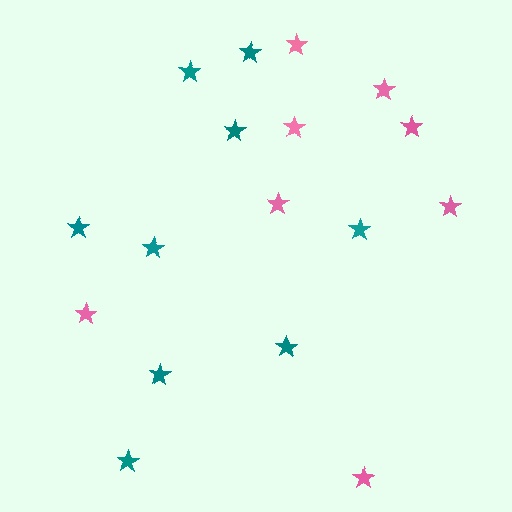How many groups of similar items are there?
There are 2 groups: one group of teal stars (9) and one group of pink stars (8).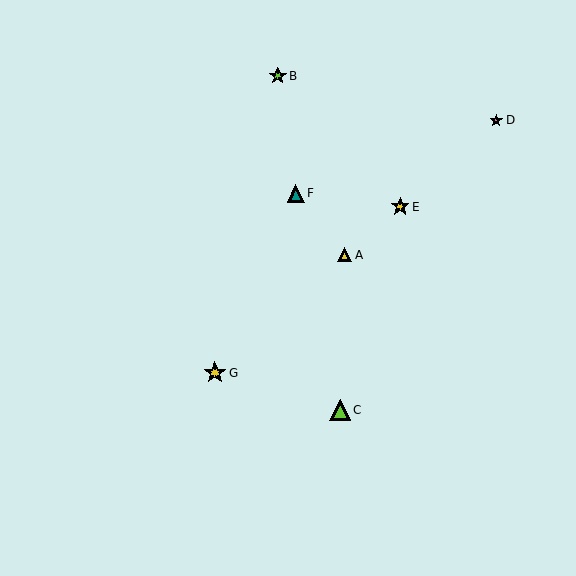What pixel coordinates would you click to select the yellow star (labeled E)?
Click at (400, 207) to select the yellow star E.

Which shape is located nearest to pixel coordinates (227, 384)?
The yellow star (labeled G) at (215, 373) is nearest to that location.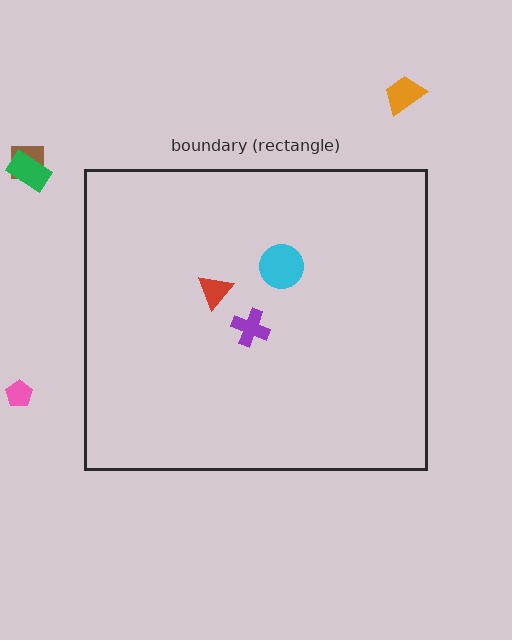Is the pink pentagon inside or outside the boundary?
Outside.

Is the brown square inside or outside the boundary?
Outside.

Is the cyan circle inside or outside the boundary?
Inside.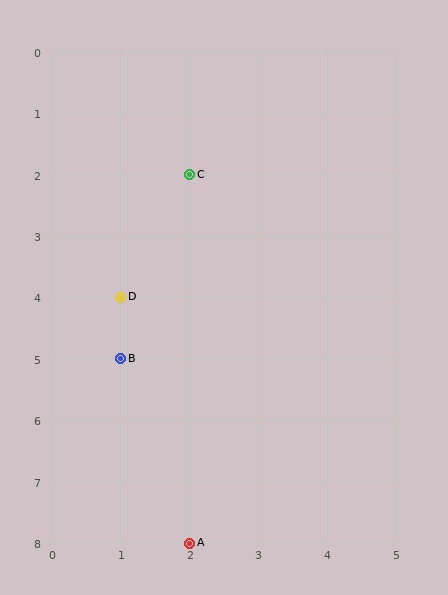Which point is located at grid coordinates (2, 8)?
Point A is at (2, 8).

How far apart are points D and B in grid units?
Points D and B are 1 row apart.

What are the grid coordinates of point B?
Point B is at grid coordinates (1, 5).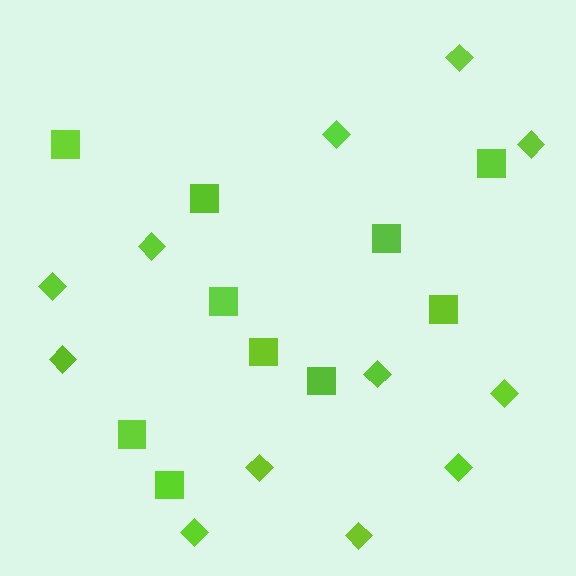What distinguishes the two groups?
There are 2 groups: one group of diamonds (12) and one group of squares (10).